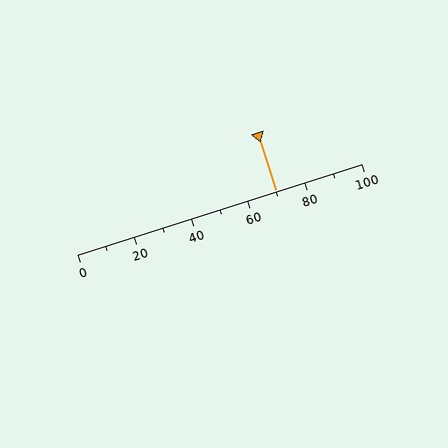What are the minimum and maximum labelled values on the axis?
The axis runs from 0 to 100.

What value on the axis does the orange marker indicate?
The marker indicates approximately 70.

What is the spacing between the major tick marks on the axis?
The major ticks are spaced 20 apart.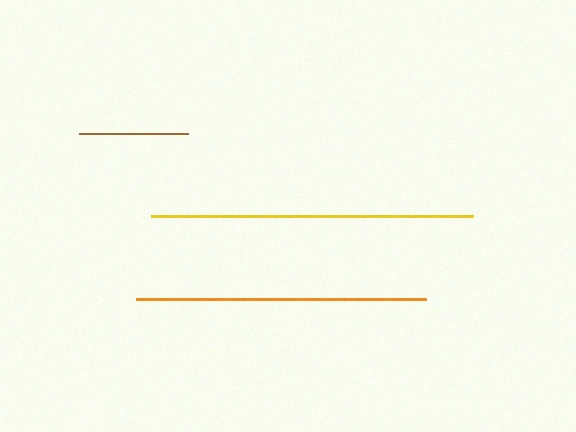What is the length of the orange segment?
The orange segment is approximately 290 pixels long.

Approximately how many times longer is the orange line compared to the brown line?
The orange line is approximately 2.6 times the length of the brown line.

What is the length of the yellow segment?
The yellow segment is approximately 322 pixels long.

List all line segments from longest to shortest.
From longest to shortest: yellow, orange, brown.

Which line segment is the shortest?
The brown line is the shortest at approximately 110 pixels.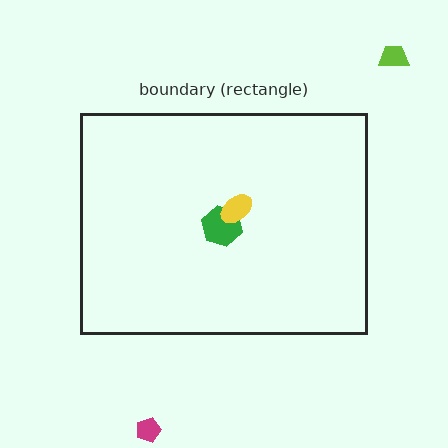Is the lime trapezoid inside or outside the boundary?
Outside.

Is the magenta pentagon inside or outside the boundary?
Outside.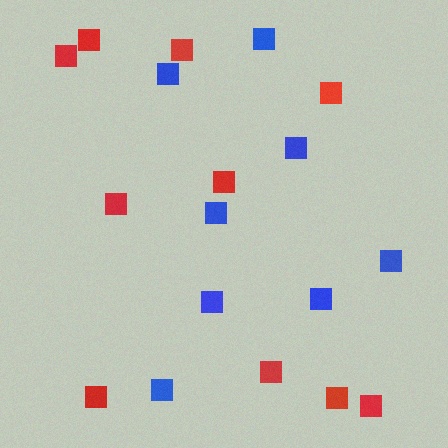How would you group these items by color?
There are 2 groups: one group of red squares (10) and one group of blue squares (8).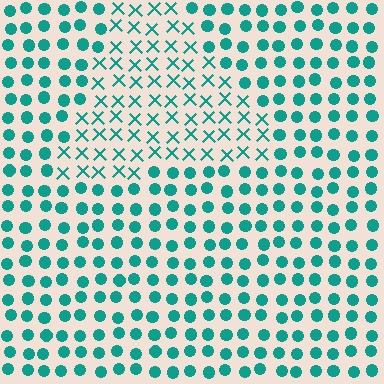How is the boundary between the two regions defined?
The boundary is defined by a change in element shape: X marks inside vs. circles outside. All elements share the same color and spacing.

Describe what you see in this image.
The image is filled with small teal elements arranged in a uniform grid. A triangle-shaped region contains X marks, while the surrounding area contains circles. The boundary is defined purely by the change in element shape.